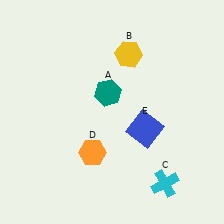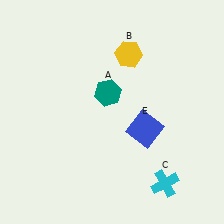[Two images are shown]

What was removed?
The orange hexagon (D) was removed in Image 2.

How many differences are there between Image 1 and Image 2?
There is 1 difference between the two images.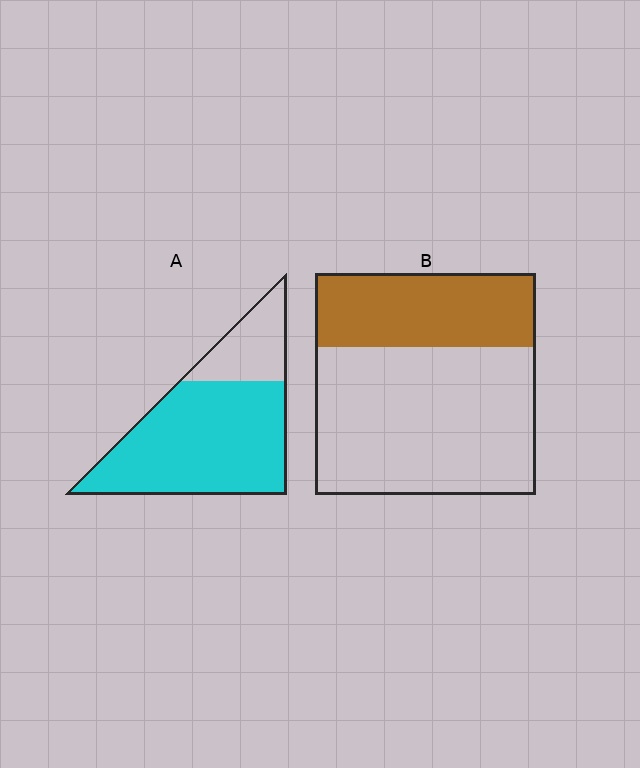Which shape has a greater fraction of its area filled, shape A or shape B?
Shape A.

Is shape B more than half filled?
No.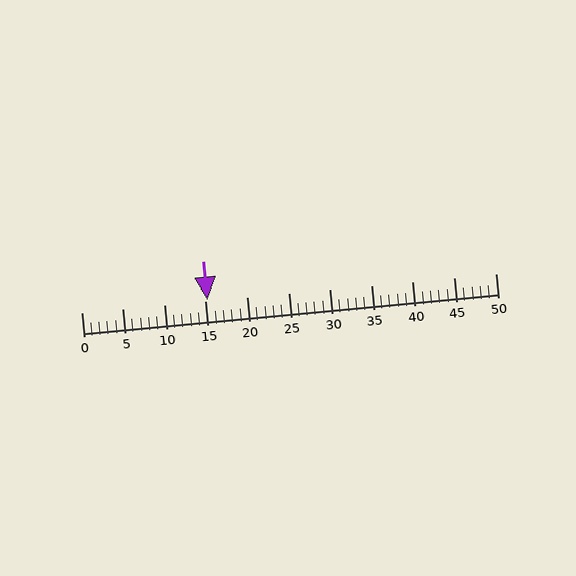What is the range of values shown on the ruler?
The ruler shows values from 0 to 50.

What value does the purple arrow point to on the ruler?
The purple arrow points to approximately 15.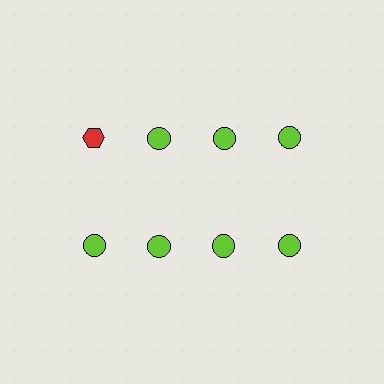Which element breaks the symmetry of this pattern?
The red hexagon in the top row, leftmost column breaks the symmetry. All other shapes are lime circles.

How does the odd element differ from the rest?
It differs in both color (red instead of lime) and shape (hexagon instead of circle).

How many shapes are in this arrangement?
There are 8 shapes arranged in a grid pattern.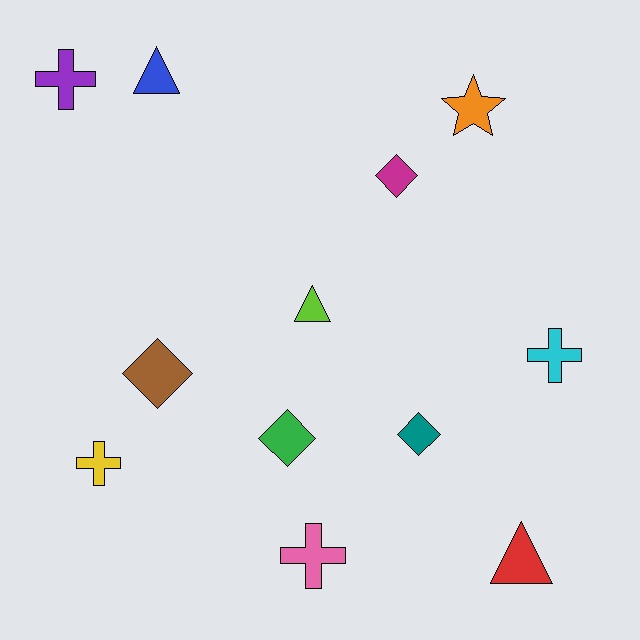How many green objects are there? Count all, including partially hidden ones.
There is 1 green object.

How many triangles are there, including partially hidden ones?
There are 3 triangles.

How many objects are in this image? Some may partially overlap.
There are 12 objects.